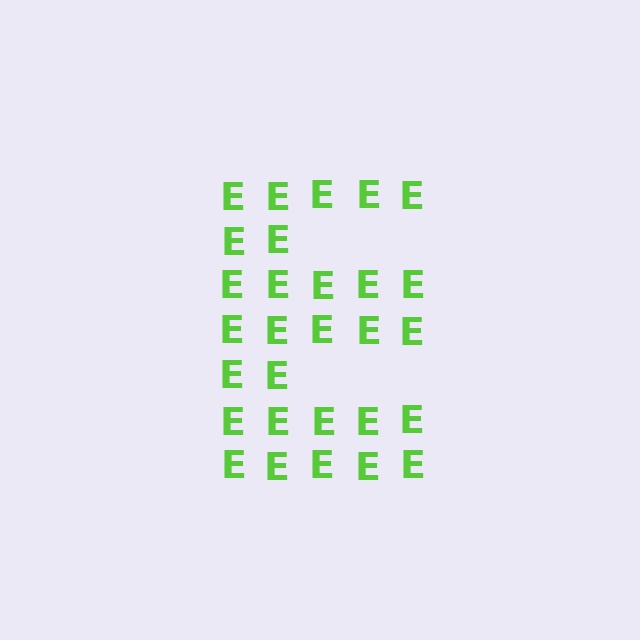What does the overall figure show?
The overall figure shows the letter E.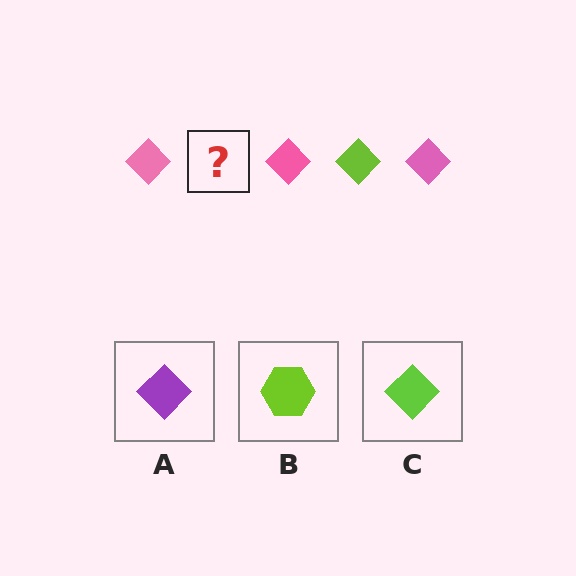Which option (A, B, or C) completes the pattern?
C.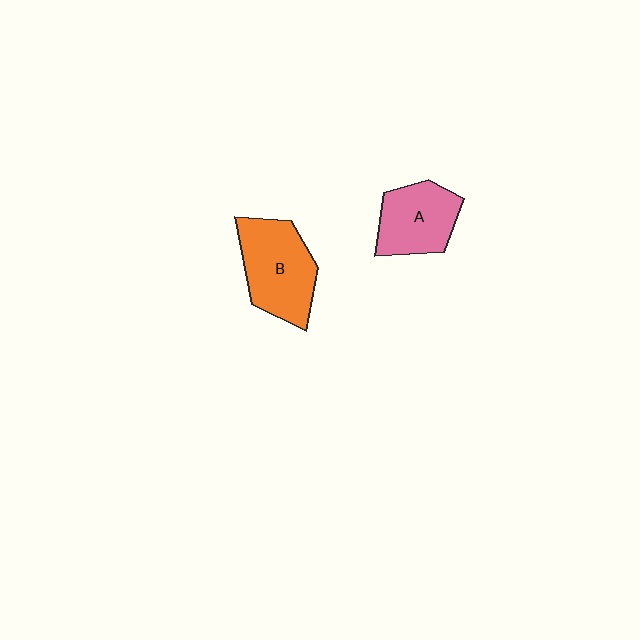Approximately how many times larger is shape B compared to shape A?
Approximately 1.3 times.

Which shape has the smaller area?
Shape A (pink).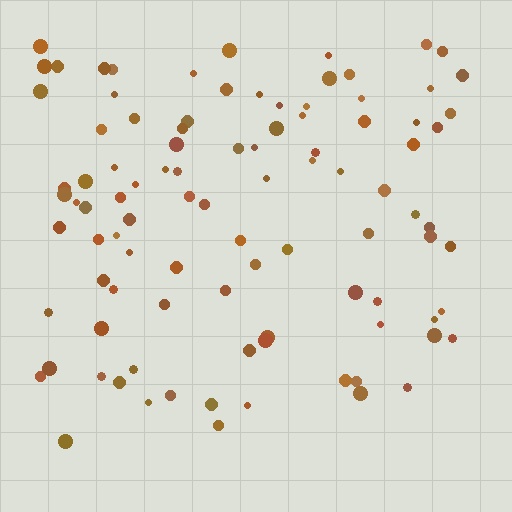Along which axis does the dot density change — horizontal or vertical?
Vertical.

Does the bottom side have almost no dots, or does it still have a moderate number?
Still a moderate number, just noticeably fewer than the top.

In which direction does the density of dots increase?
From bottom to top, with the top side densest.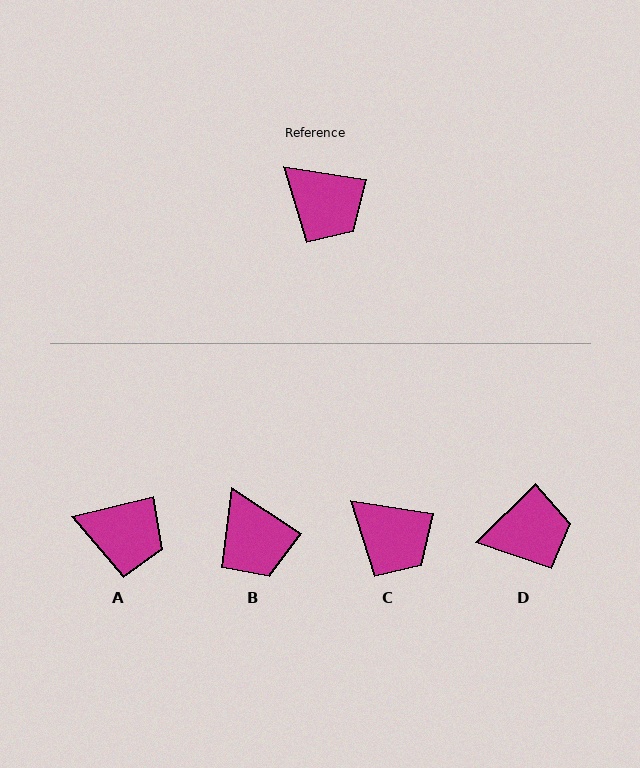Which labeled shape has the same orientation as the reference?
C.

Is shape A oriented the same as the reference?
No, it is off by about 23 degrees.